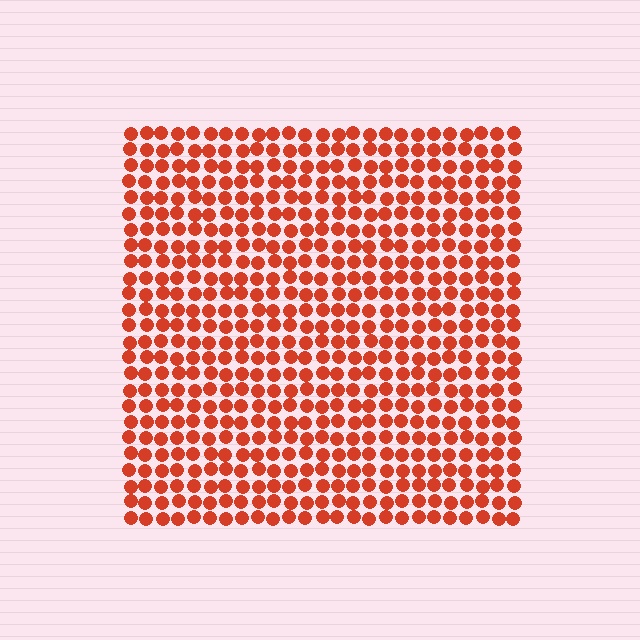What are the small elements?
The small elements are circles.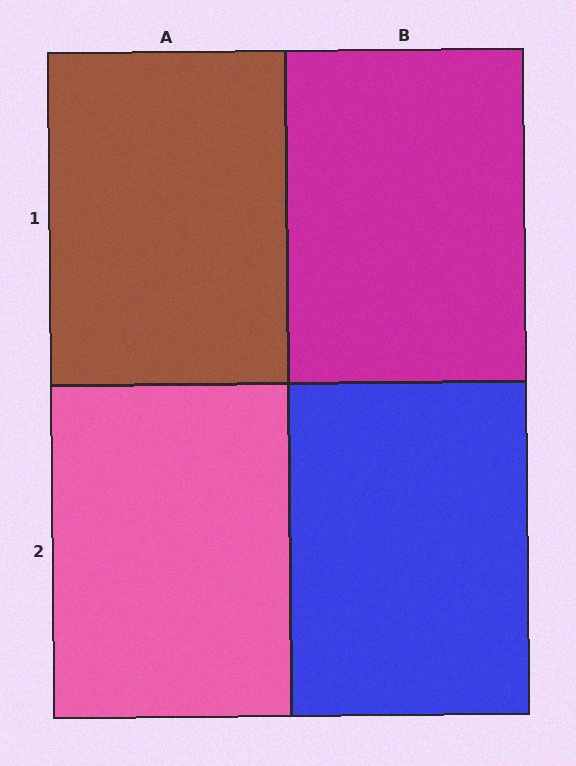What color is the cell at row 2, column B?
Blue.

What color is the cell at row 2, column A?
Pink.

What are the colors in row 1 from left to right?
Brown, magenta.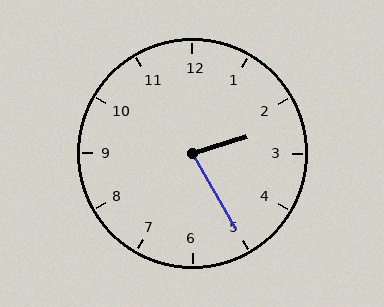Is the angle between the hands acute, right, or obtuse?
It is acute.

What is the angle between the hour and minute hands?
Approximately 78 degrees.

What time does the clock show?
2:25.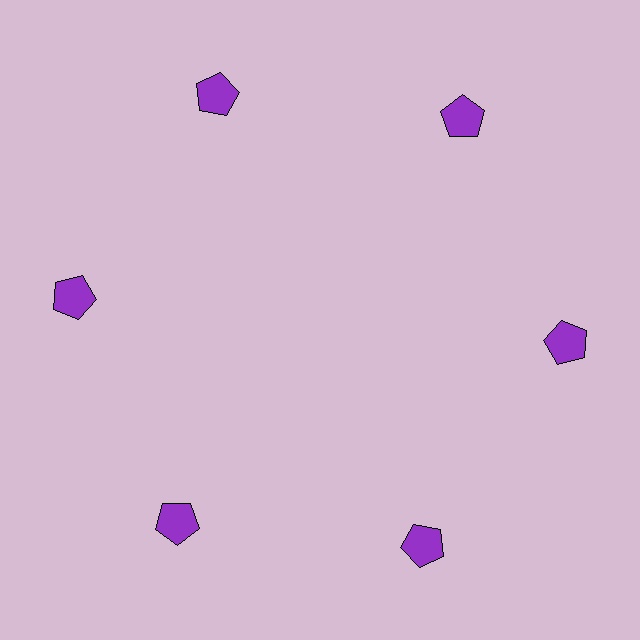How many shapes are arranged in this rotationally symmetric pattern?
There are 6 shapes, arranged in 6 groups of 1.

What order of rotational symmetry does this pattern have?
This pattern has 6-fold rotational symmetry.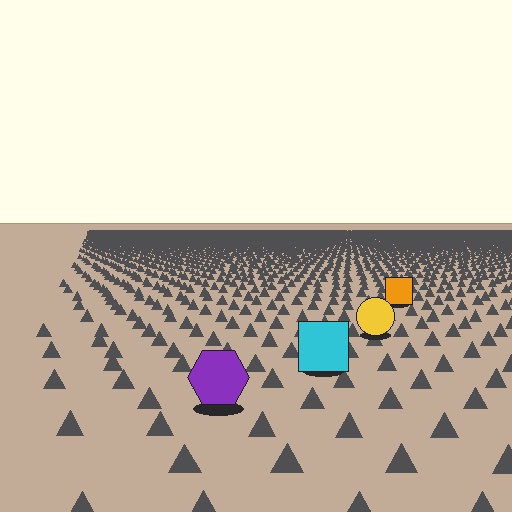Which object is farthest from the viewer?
The orange square is farthest from the viewer. It appears smaller and the ground texture around it is denser.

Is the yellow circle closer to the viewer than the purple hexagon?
No. The purple hexagon is closer — you can tell from the texture gradient: the ground texture is coarser near it.